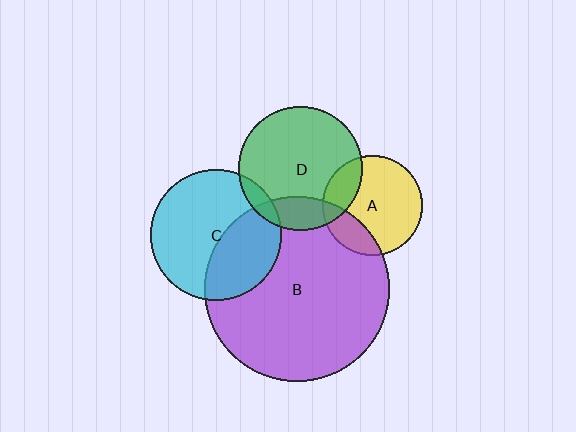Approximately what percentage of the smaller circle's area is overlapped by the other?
Approximately 5%.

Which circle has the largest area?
Circle B (purple).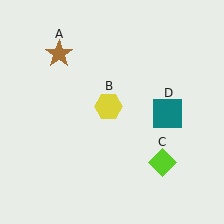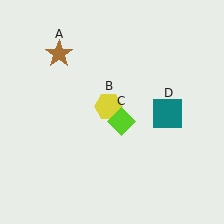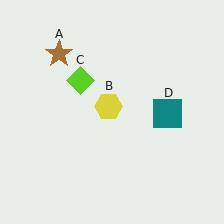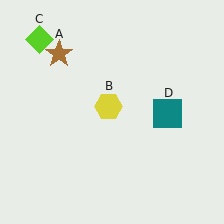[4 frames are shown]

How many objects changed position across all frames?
1 object changed position: lime diamond (object C).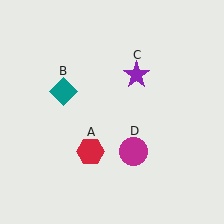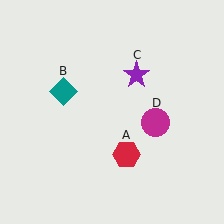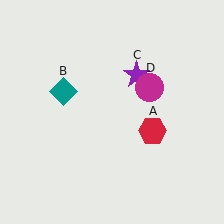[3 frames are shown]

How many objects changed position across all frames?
2 objects changed position: red hexagon (object A), magenta circle (object D).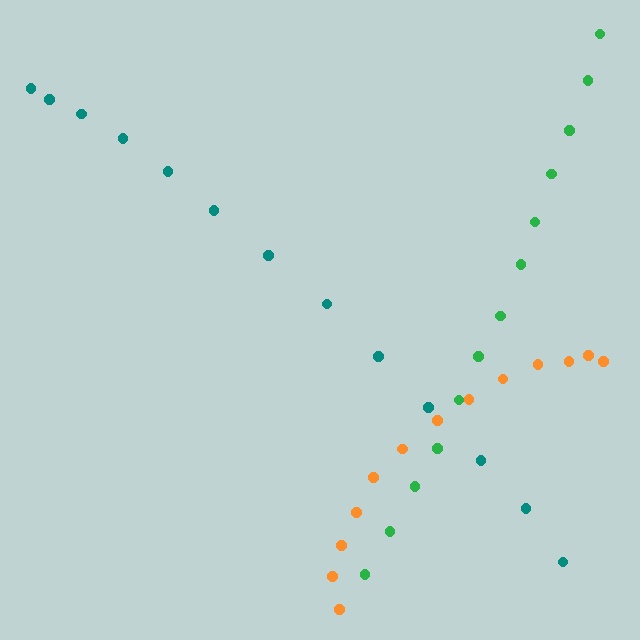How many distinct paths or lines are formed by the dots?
There are 3 distinct paths.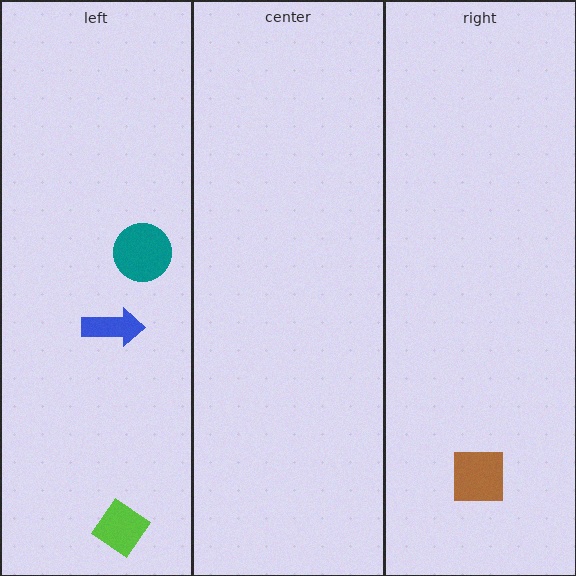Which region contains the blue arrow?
The left region.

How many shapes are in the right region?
1.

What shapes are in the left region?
The blue arrow, the teal circle, the lime diamond.